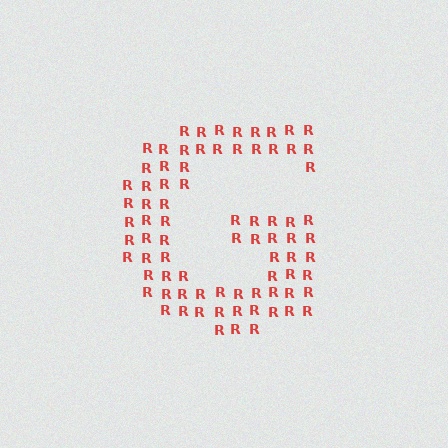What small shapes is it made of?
It is made of small letter R's.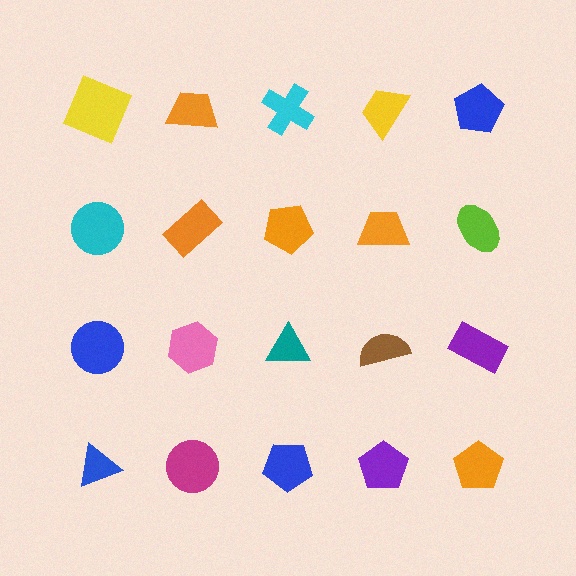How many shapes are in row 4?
5 shapes.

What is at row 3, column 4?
A brown semicircle.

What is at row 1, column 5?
A blue pentagon.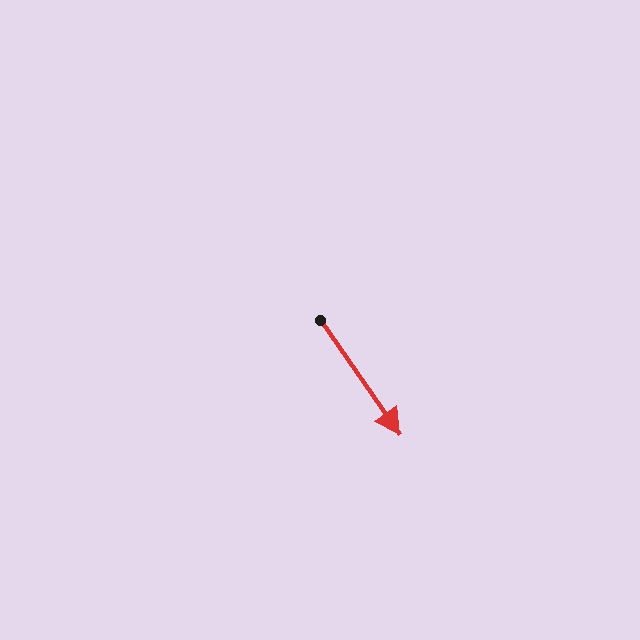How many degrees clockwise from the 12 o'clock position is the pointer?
Approximately 145 degrees.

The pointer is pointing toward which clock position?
Roughly 5 o'clock.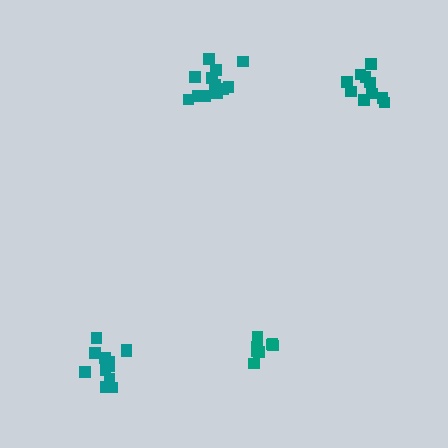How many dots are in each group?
Group 1: 12 dots, Group 2: 11 dots, Group 3: 8 dots, Group 4: 13 dots (44 total).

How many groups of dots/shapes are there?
There are 4 groups.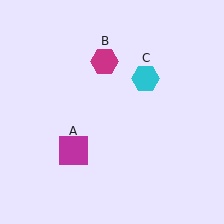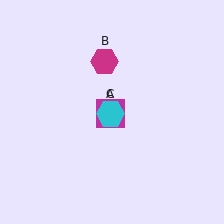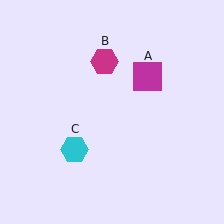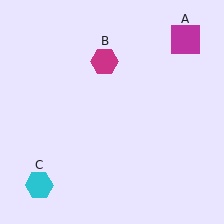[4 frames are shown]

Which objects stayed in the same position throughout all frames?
Magenta hexagon (object B) remained stationary.